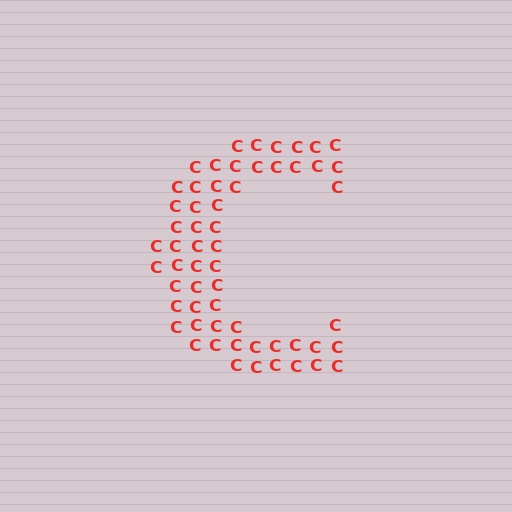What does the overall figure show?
The overall figure shows the letter C.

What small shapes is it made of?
It is made of small letter C's.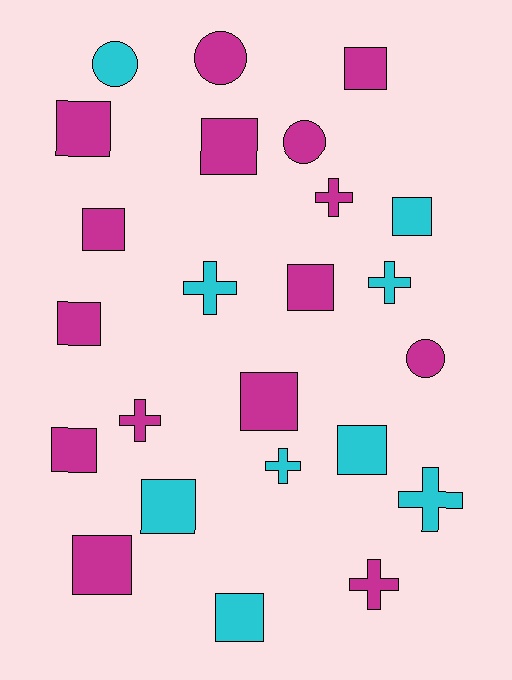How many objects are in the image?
There are 24 objects.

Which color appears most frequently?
Magenta, with 15 objects.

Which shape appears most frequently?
Square, with 13 objects.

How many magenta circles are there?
There are 3 magenta circles.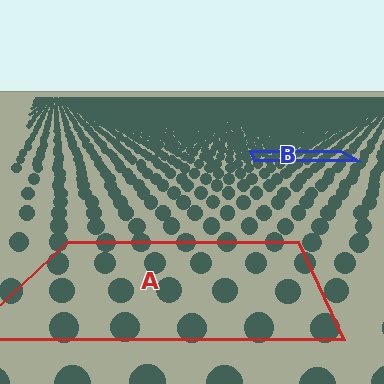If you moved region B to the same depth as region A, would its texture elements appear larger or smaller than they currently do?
They would appear larger. At a closer depth, the same texture elements are projected at a bigger on-screen size.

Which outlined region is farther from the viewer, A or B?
Region B is farther from the viewer — the texture elements inside it appear smaller and more densely packed.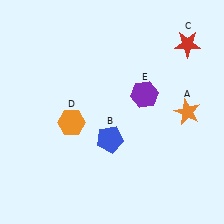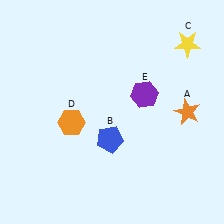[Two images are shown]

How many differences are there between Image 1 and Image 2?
There is 1 difference between the two images.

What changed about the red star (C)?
In Image 1, C is red. In Image 2, it changed to yellow.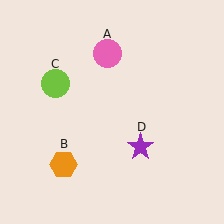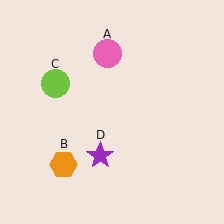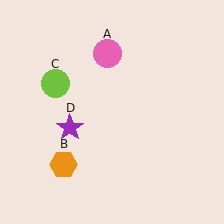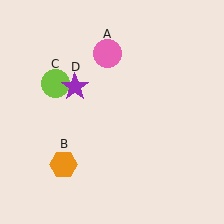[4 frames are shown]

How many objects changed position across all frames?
1 object changed position: purple star (object D).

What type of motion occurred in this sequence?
The purple star (object D) rotated clockwise around the center of the scene.